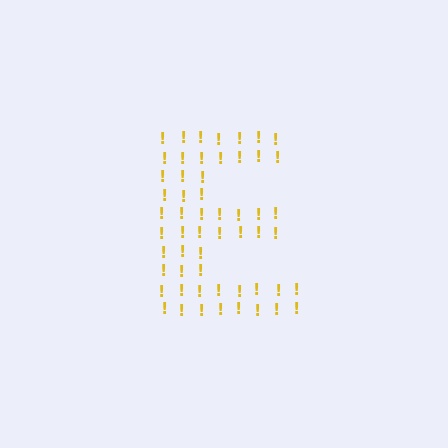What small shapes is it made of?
It is made of small exclamation marks.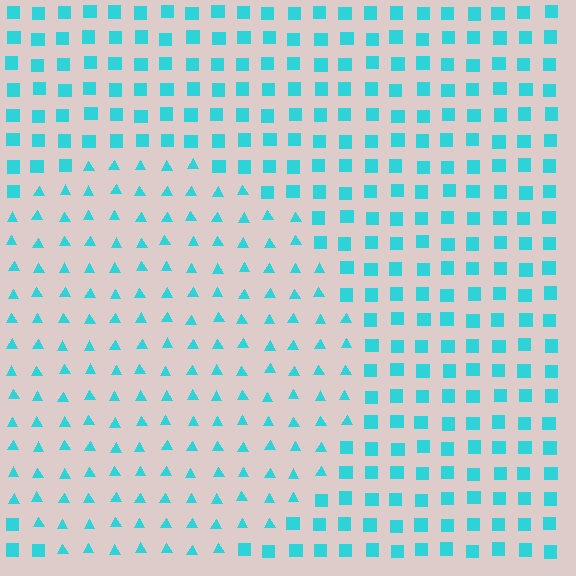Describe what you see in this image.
The image is filled with small cyan elements arranged in a uniform grid. A circle-shaped region contains triangles, while the surrounding area contains squares. The boundary is defined purely by the change in element shape.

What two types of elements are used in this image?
The image uses triangles inside the circle region and squares outside it.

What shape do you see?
I see a circle.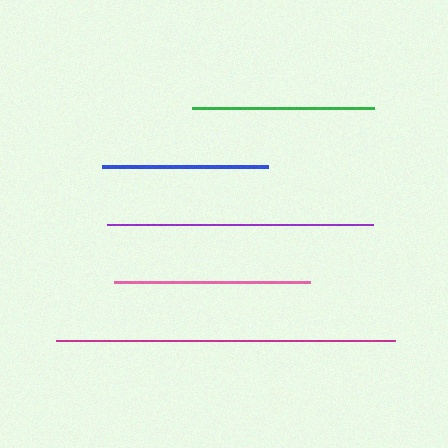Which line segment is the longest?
The magenta line is the longest at approximately 339 pixels.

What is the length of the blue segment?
The blue segment is approximately 166 pixels long.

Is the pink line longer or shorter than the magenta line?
The magenta line is longer than the pink line.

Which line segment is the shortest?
The blue line is the shortest at approximately 166 pixels.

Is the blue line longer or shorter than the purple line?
The purple line is longer than the blue line.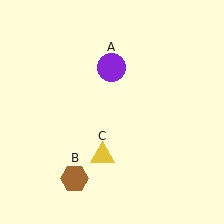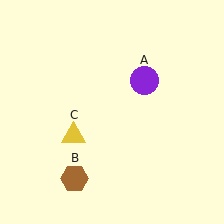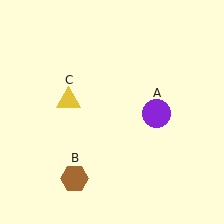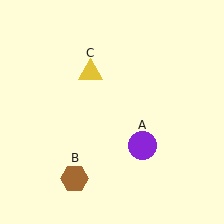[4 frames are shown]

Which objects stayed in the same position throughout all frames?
Brown hexagon (object B) remained stationary.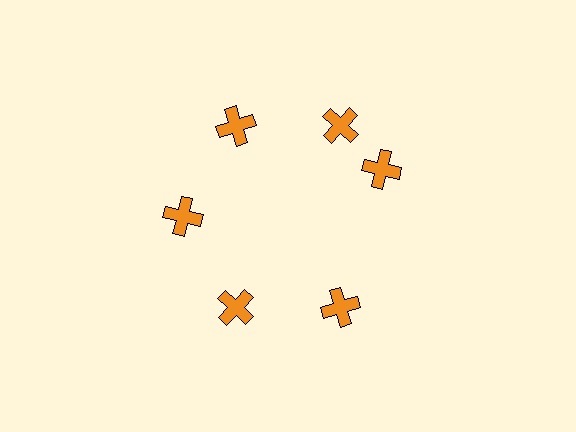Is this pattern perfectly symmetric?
No. The 6 orange crosses are arranged in a ring, but one element near the 3 o'clock position is rotated out of alignment along the ring, breaking the 6-fold rotational symmetry.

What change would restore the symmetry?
The symmetry would be restored by rotating it back into even spacing with its neighbors so that all 6 crosses sit at equal angles and equal distance from the center.